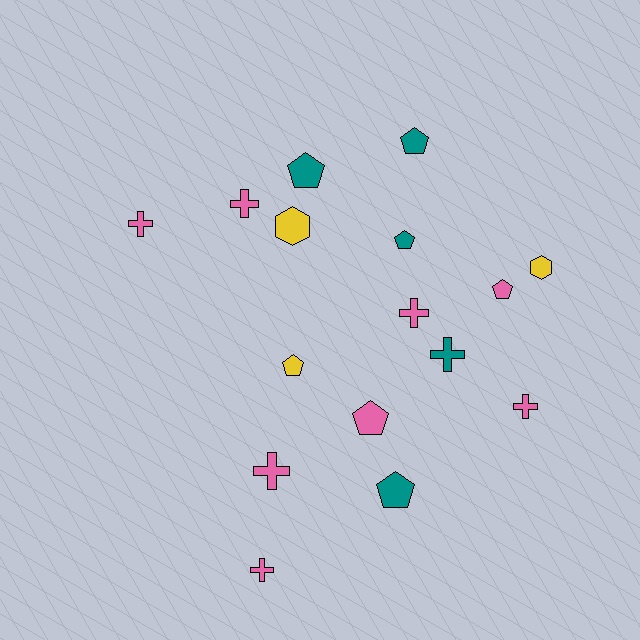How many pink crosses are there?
There are 6 pink crosses.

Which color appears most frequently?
Pink, with 8 objects.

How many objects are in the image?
There are 16 objects.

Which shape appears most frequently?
Cross, with 7 objects.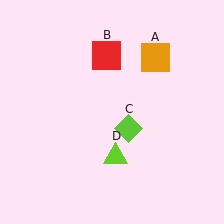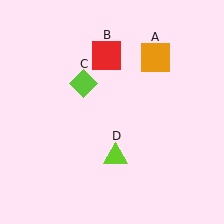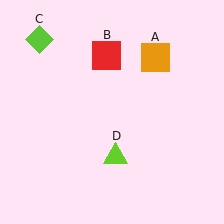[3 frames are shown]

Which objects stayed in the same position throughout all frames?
Orange square (object A) and red square (object B) and lime triangle (object D) remained stationary.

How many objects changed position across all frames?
1 object changed position: lime diamond (object C).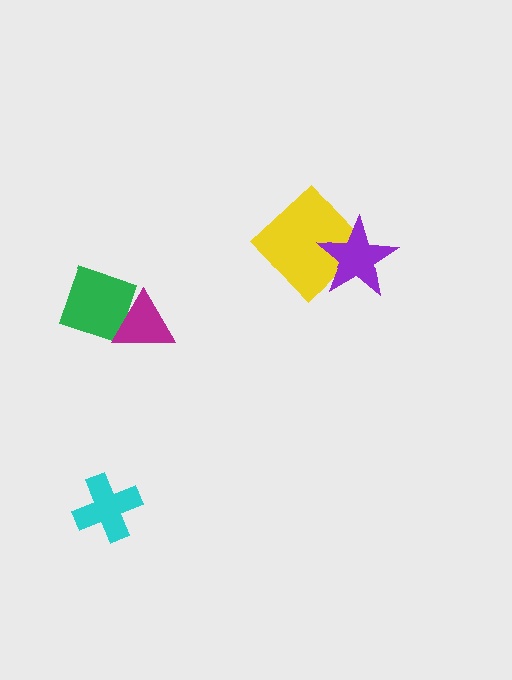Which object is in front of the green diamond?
The magenta triangle is in front of the green diamond.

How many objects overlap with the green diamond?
1 object overlaps with the green diamond.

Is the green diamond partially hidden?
Yes, it is partially covered by another shape.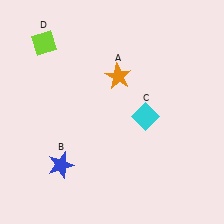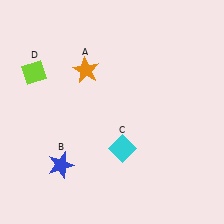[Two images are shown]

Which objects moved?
The objects that moved are: the orange star (A), the cyan diamond (C), the lime diamond (D).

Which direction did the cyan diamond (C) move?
The cyan diamond (C) moved down.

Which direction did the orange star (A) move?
The orange star (A) moved left.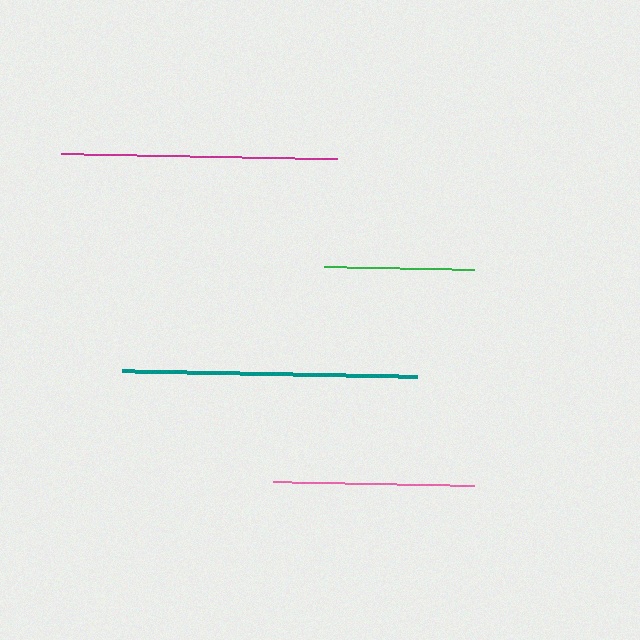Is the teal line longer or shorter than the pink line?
The teal line is longer than the pink line.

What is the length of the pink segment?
The pink segment is approximately 201 pixels long.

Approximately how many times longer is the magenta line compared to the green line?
The magenta line is approximately 1.9 times the length of the green line.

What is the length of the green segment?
The green segment is approximately 149 pixels long.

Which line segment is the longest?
The teal line is the longest at approximately 296 pixels.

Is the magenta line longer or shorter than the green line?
The magenta line is longer than the green line.